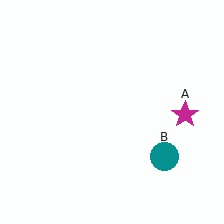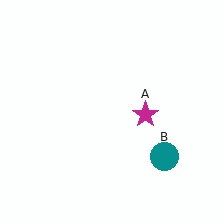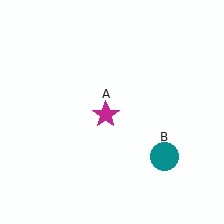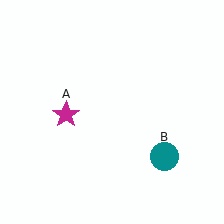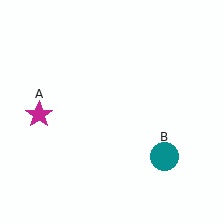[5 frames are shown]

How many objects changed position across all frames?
1 object changed position: magenta star (object A).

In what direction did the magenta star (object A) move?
The magenta star (object A) moved left.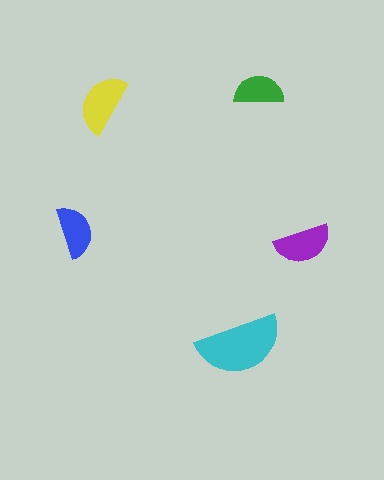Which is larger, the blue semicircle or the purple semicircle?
The purple one.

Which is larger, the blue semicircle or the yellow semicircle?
The yellow one.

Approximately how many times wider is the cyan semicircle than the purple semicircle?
About 1.5 times wider.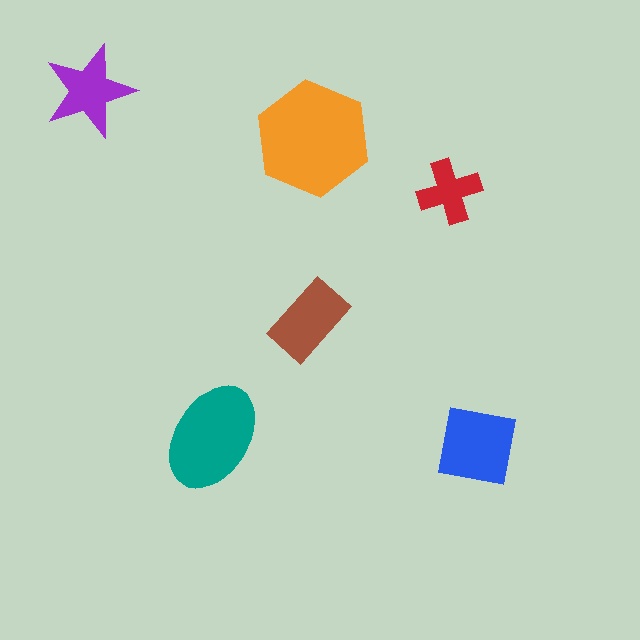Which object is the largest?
The orange hexagon.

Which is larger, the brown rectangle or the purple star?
The brown rectangle.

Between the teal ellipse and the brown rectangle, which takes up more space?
The teal ellipse.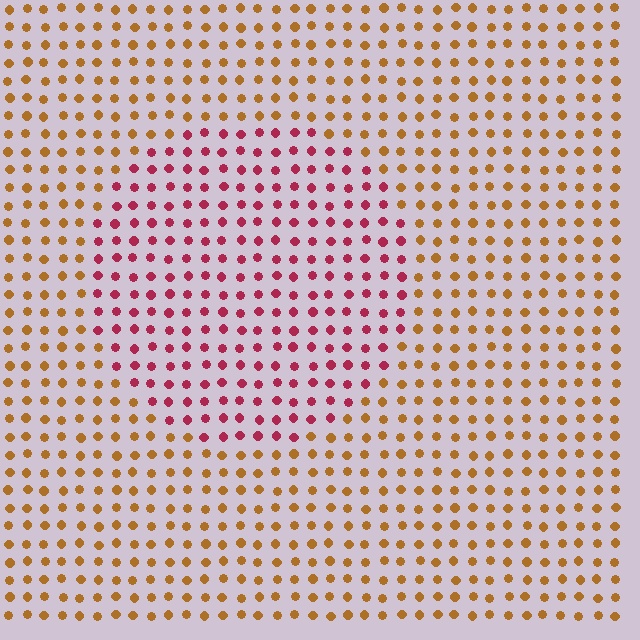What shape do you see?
I see a circle.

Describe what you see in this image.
The image is filled with small brown elements in a uniform arrangement. A circle-shaped region is visible where the elements are tinted to a slightly different hue, forming a subtle color boundary.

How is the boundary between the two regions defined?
The boundary is defined purely by a slight shift in hue (about 51 degrees). Spacing, size, and orientation are identical on both sides.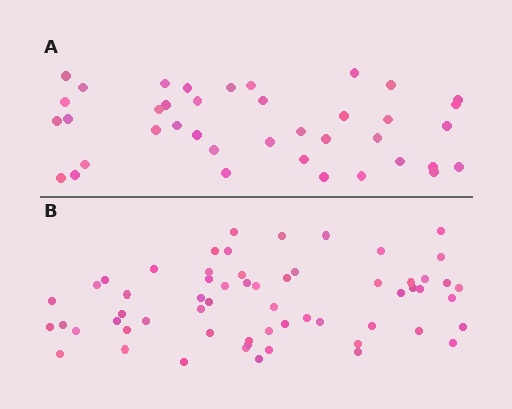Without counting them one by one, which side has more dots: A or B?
Region B (the bottom region) has more dots.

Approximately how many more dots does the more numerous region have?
Region B has approximately 20 more dots than region A.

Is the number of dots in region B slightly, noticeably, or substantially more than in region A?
Region B has substantially more. The ratio is roughly 1.5 to 1.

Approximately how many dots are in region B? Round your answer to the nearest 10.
About 60 dots.